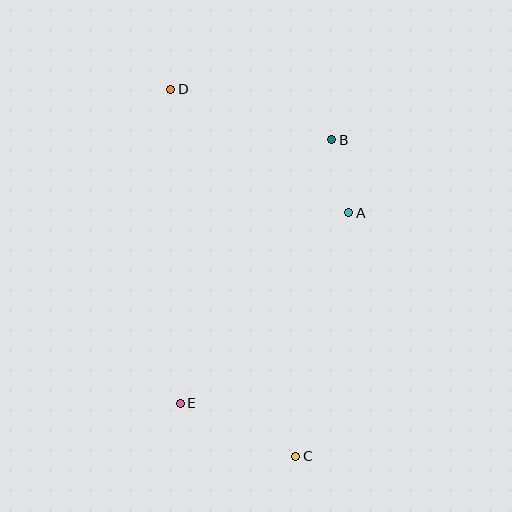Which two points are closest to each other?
Points A and B are closest to each other.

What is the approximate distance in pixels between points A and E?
The distance between A and E is approximately 254 pixels.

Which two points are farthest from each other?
Points C and D are farthest from each other.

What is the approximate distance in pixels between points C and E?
The distance between C and E is approximately 127 pixels.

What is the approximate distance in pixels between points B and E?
The distance between B and E is approximately 304 pixels.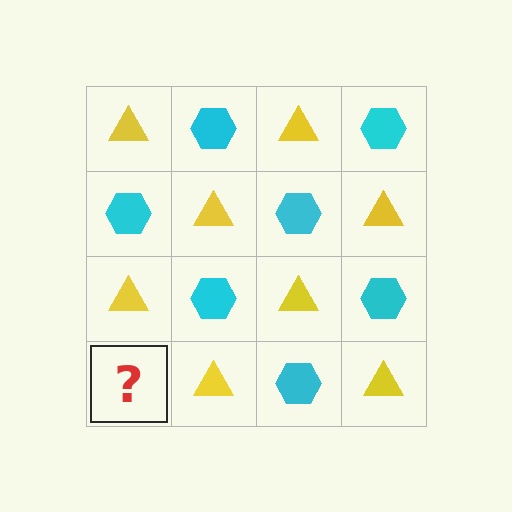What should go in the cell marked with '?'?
The missing cell should contain a cyan hexagon.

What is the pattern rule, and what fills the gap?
The rule is that it alternates yellow triangle and cyan hexagon in a checkerboard pattern. The gap should be filled with a cyan hexagon.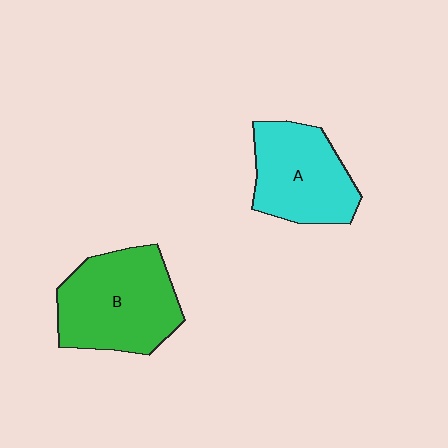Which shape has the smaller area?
Shape A (cyan).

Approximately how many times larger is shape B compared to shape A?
Approximately 1.2 times.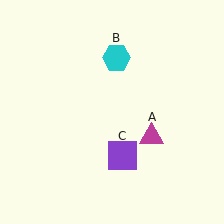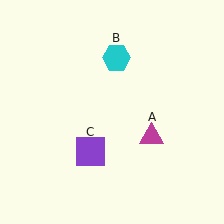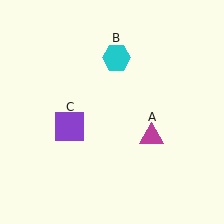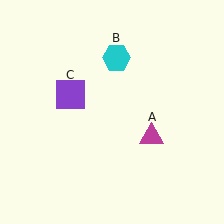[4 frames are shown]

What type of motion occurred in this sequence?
The purple square (object C) rotated clockwise around the center of the scene.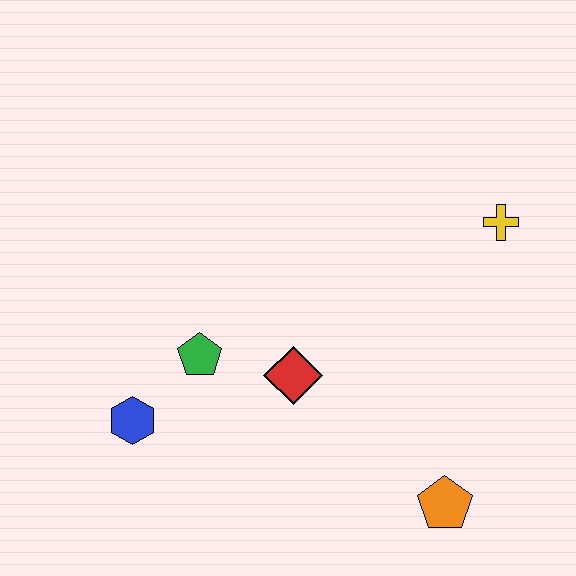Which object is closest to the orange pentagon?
The red diamond is closest to the orange pentagon.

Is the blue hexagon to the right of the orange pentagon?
No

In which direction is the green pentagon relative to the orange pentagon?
The green pentagon is to the left of the orange pentagon.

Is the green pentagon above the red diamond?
Yes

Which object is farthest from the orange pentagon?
The blue hexagon is farthest from the orange pentagon.